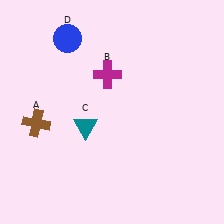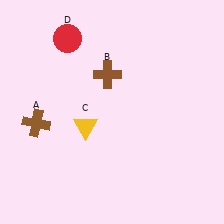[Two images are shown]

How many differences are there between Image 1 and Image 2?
There are 3 differences between the two images.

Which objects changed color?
B changed from magenta to brown. C changed from teal to yellow. D changed from blue to red.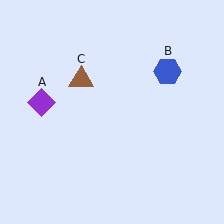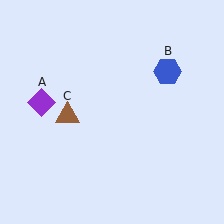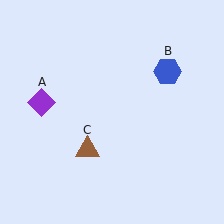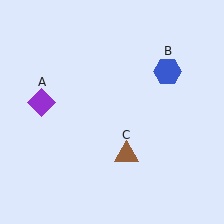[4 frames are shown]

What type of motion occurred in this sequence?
The brown triangle (object C) rotated counterclockwise around the center of the scene.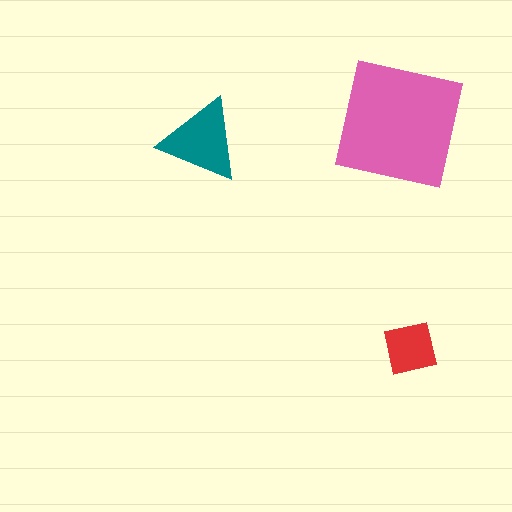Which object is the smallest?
The red square.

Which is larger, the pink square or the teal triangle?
The pink square.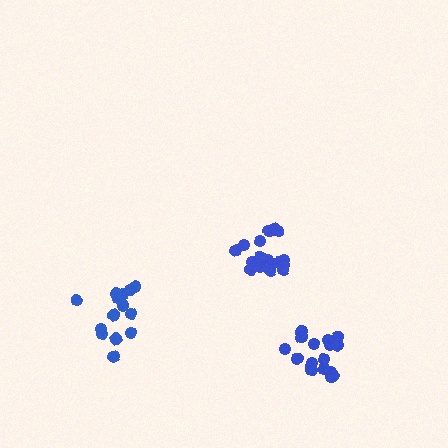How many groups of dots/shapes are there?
There are 3 groups.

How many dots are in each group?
Group 1: 17 dots, Group 2: 14 dots, Group 3: 17 dots (48 total).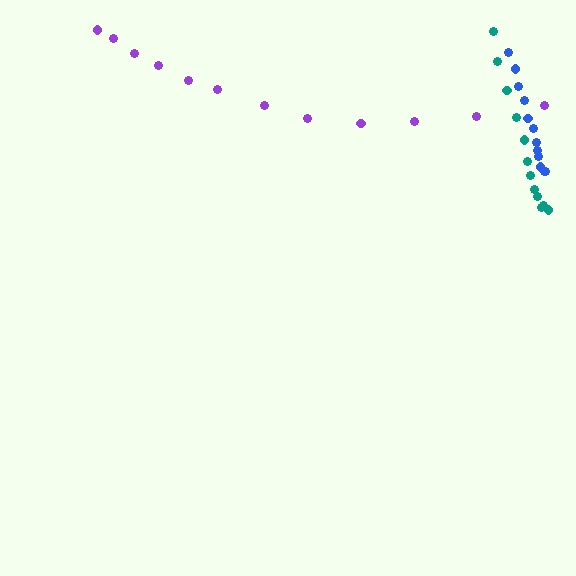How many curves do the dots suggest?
There are 3 distinct paths.